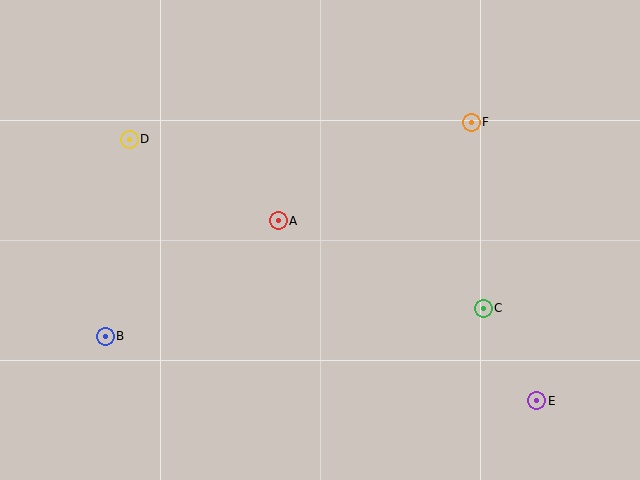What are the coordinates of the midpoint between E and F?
The midpoint between E and F is at (504, 261).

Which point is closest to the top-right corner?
Point F is closest to the top-right corner.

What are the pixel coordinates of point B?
Point B is at (105, 336).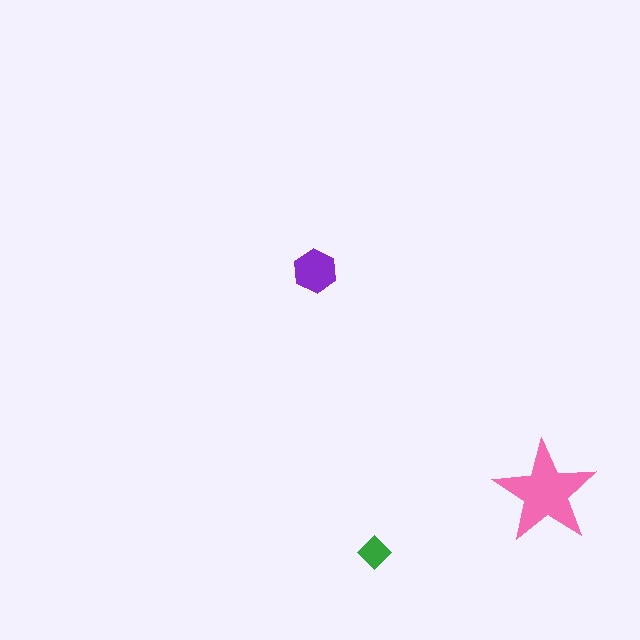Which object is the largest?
The pink star.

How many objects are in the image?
There are 3 objects in the image.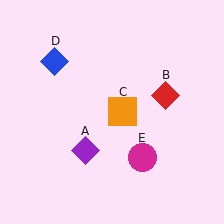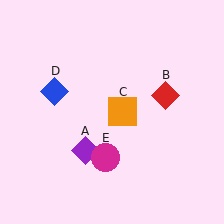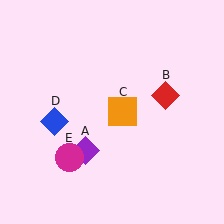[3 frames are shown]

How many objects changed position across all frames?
2 objects changed position: blue diamond (object D), magenta circle (object E).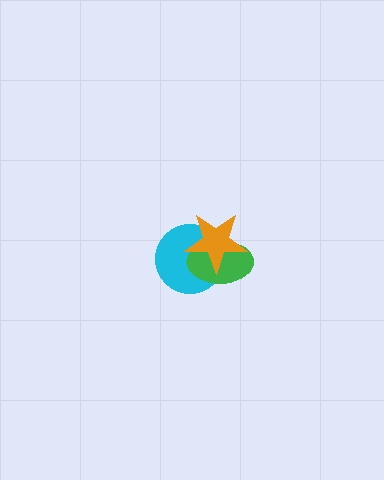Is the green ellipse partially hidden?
Yes, it is partially covered by another shape.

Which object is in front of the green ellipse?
The orange star is in front of the green ellipse.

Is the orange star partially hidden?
No, no other shape covers it.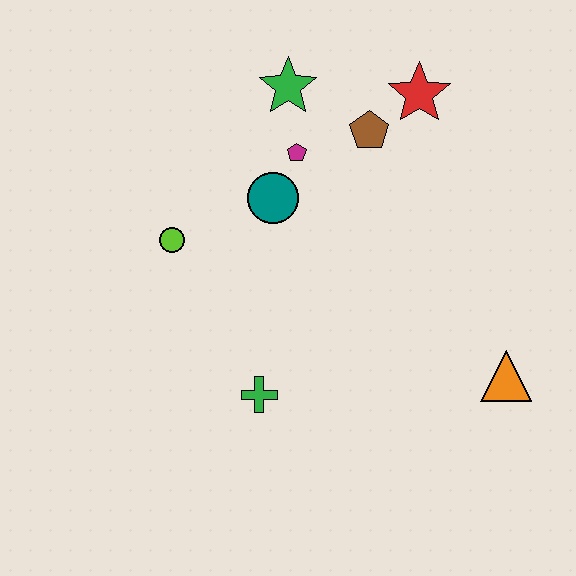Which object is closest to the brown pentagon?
The red star is closest to the brown pentagon.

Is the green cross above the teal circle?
No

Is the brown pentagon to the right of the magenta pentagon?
Yes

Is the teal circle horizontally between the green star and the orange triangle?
No